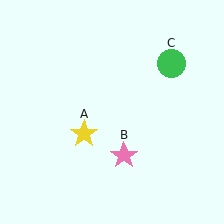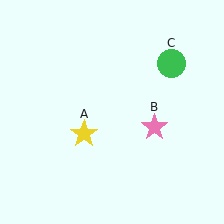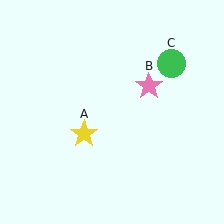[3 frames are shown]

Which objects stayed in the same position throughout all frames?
Yellow star (object A) and green circle (object C) remained stationary.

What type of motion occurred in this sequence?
The pink star (object B) rotated counterclockwise around the center of the scene.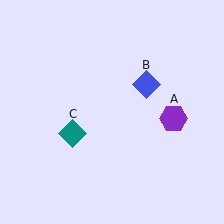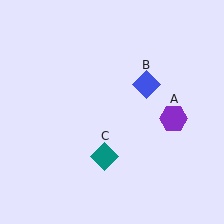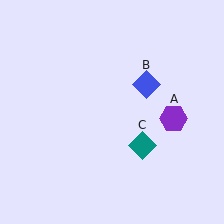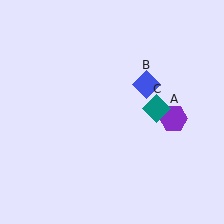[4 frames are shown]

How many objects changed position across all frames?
1 object changed position: teal diamond (object C).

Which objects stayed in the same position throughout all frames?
Purple hexagon (object A) and blue diamond (object B) remained stationary.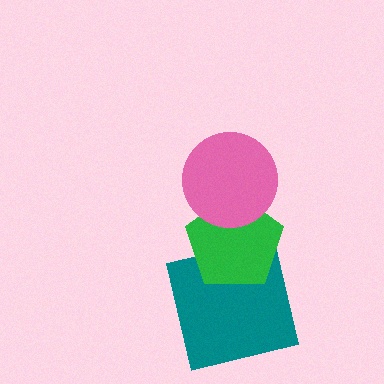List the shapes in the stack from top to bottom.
From top to bottom: the pink circle, the green pentagon, the teal square.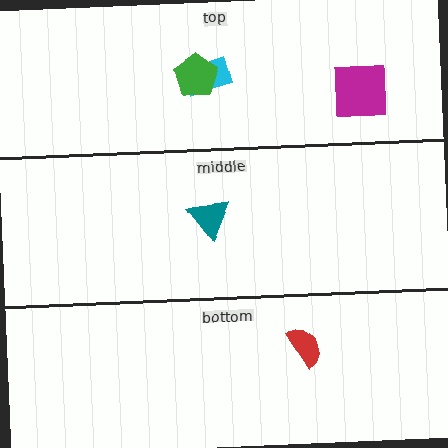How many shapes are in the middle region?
1.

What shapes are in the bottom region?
The red semicircle.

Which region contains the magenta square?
The top region.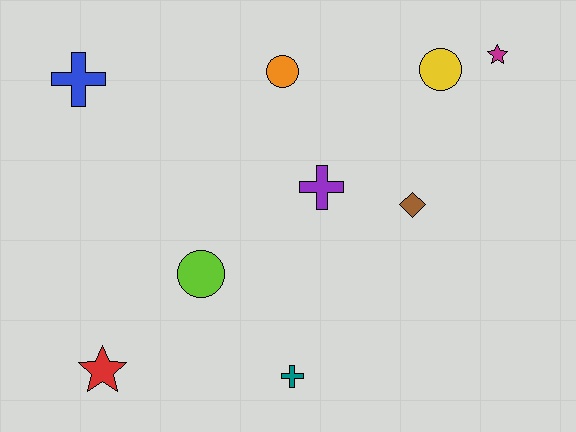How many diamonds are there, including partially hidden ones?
There is 1 diamond.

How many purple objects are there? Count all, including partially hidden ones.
There is 1 purple object.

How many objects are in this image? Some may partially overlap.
There are 9 objects.